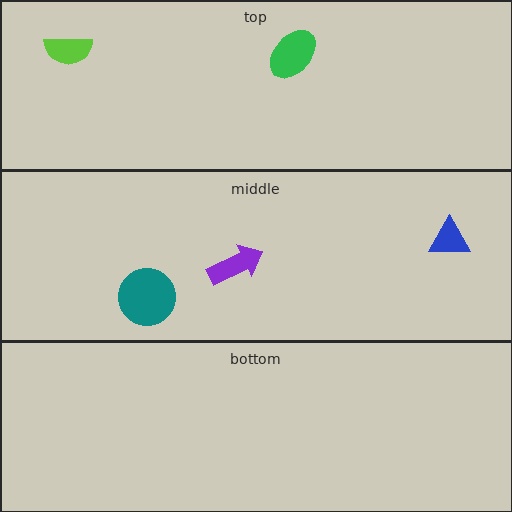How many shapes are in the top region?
2.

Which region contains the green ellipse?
The top region.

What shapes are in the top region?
The lime semicircle, the green ellipse.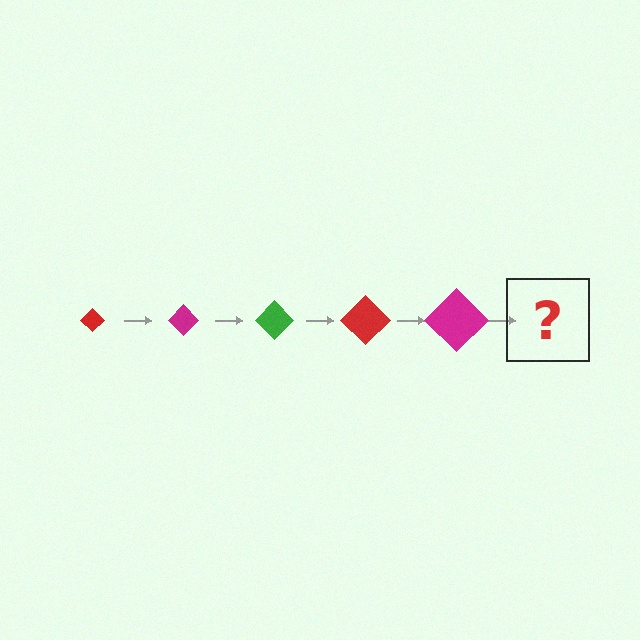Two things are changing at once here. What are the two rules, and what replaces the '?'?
The two rules are that the diamond grows larger each step and the color cycles through red, magenta, and green. The '?' should be a green diamond, larger than the previous one.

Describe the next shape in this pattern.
It should be a green diamond, larger than the previous one.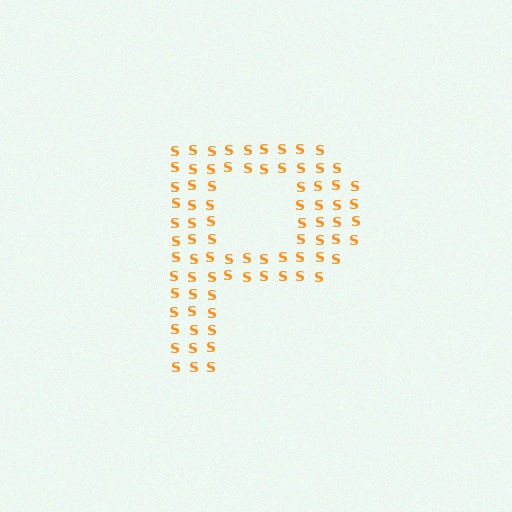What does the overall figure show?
The overall figure shows the letter P.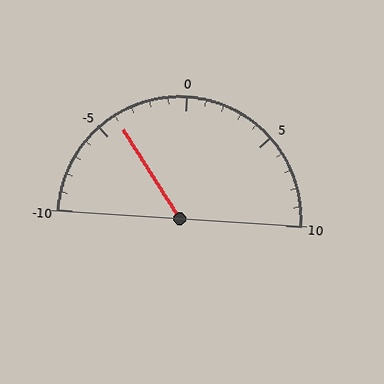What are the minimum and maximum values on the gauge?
The gauge ranges from -10 to 10.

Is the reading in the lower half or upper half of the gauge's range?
The reading is in the lower half of the range (-10 to 10).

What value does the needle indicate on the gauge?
The needle indicates approximately -4.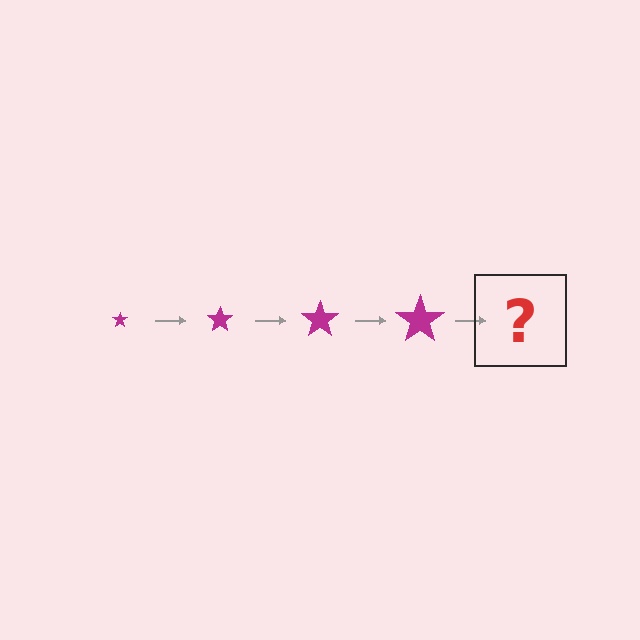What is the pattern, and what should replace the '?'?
The pattern is that the star gets progressively larger each step. The '?' should be a magenta star, larger than the previous one.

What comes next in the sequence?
The next element should be a magenta star, larger than the previous one.